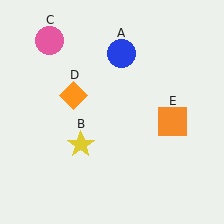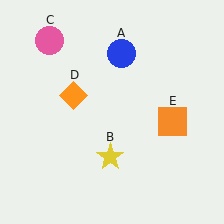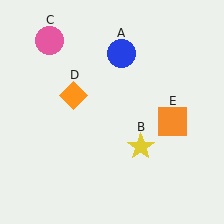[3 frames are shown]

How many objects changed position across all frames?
1 object changed position: yellow star (object B).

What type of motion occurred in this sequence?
The yellow star (object B) rotated counterclockwise around the center of the scene.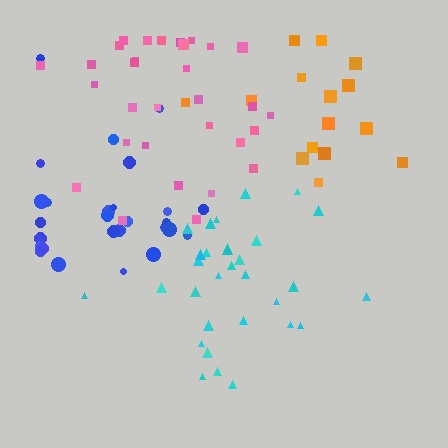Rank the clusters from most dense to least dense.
cyan, orange, pink, blue.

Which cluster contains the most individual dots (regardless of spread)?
Cyan (31).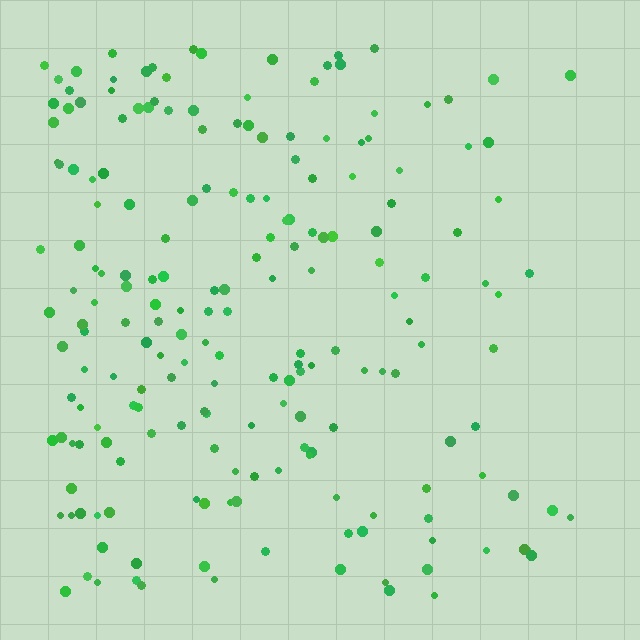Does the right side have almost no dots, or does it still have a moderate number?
Still a moderate number, just noticeably fewer than the left.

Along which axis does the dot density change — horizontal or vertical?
Horizontal.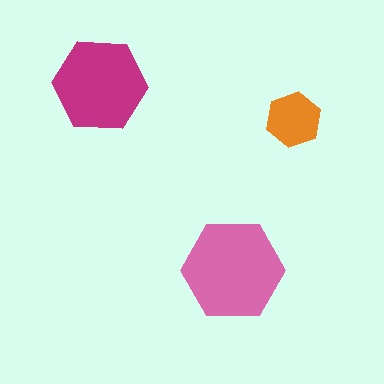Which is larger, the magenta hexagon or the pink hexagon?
The pink one.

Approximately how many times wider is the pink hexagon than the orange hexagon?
About 2 times wider.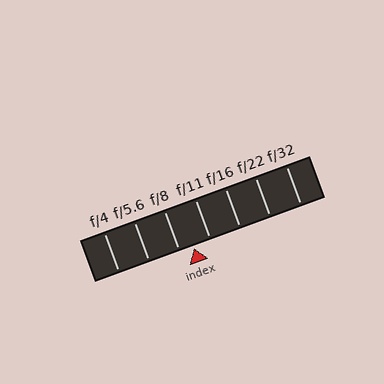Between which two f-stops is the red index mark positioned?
The index mark is between f/8 and f/11.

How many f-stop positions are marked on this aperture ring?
There are 7 f-stop positions marked.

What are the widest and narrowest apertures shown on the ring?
The widest aperture shown is f/4 and the narrowest is f/32.